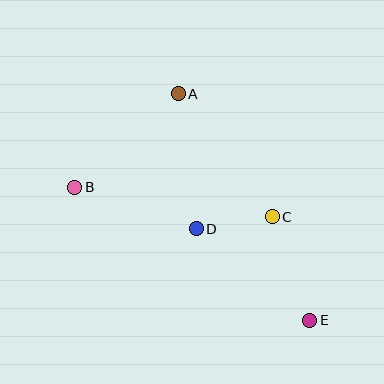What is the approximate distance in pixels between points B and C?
The distance between B and C is approximately 200 pixels.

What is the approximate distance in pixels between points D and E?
The distance between D and E is approximately 146 pixels.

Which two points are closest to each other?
Points C and D are closest to each other.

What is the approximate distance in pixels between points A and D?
The distance between A and D is approximately 136 pixels.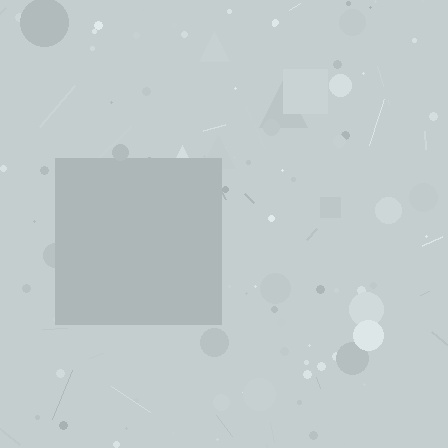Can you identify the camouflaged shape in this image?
The camouflaged shape is a square.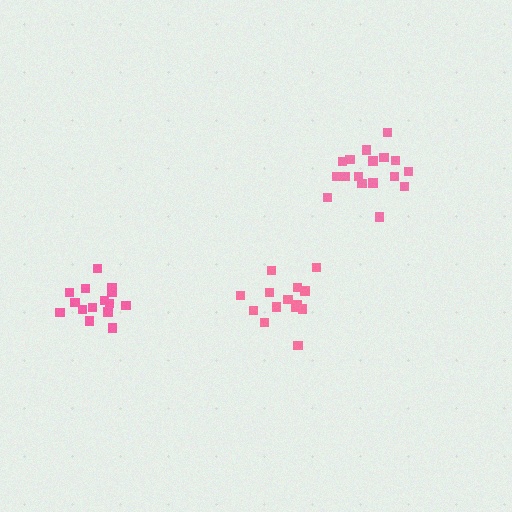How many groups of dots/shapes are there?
There are 3 groups.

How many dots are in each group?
Group 1: 17 dots, Group 2: 15 dots, Group 3: 15 dots (47 total).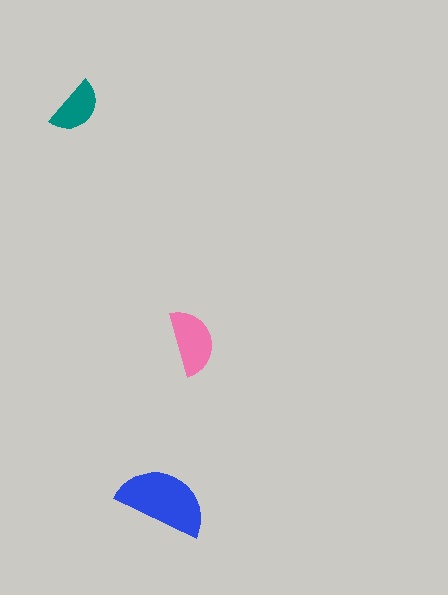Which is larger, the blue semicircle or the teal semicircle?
The blue one.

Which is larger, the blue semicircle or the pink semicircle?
The blue one.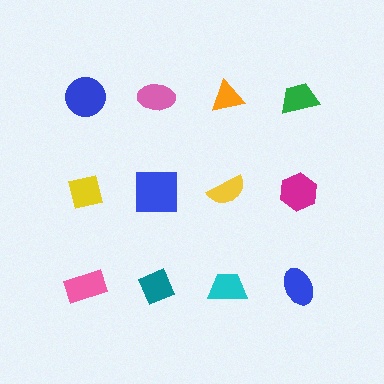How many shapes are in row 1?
4 shapes.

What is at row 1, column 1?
A blue circle.